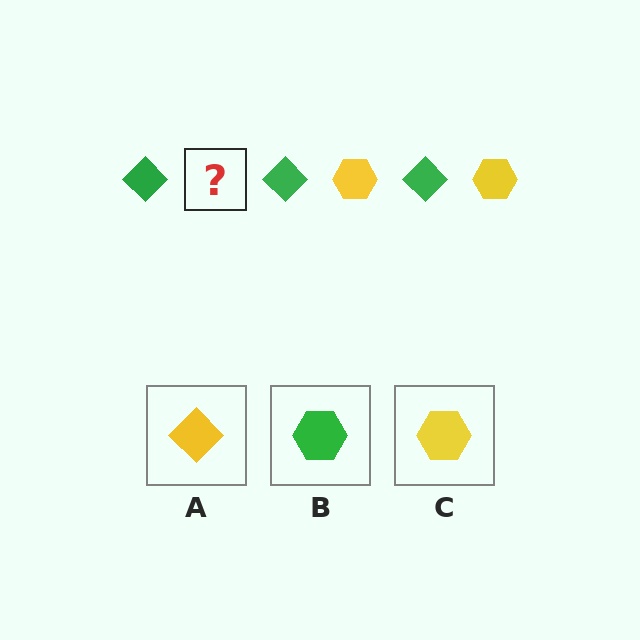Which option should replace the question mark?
Option C.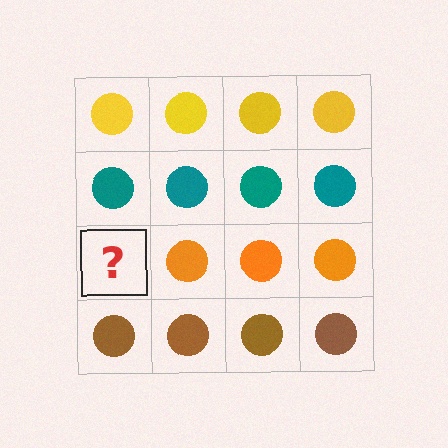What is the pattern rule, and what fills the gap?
The rule is that each row has a consistent color. The gap should be filled with an orange circle.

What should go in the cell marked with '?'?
The missing cell should contain an orange circle.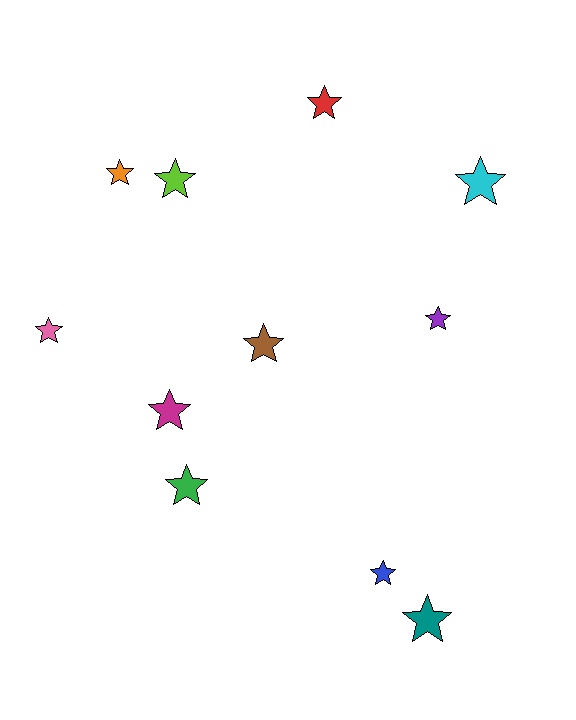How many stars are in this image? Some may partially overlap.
There are 11 stars.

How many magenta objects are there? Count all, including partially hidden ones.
There is 1 magenta object.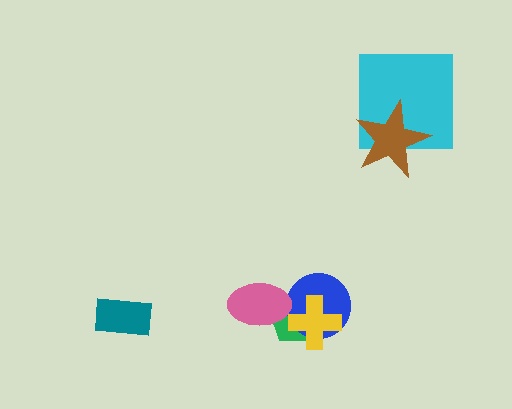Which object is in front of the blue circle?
The yellow cross is in front of the blue circle.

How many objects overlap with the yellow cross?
2 objects overlap with the yellow cross.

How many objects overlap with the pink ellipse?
1 object overlaps with the pink ellipse.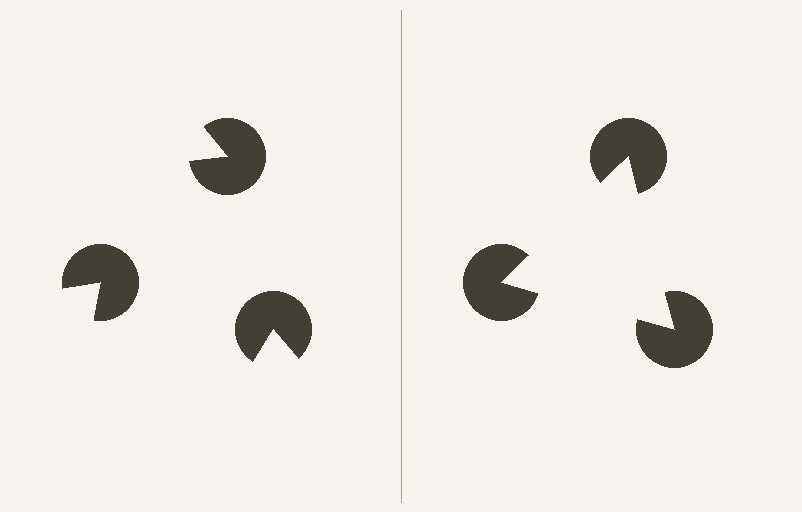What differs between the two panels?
The pac-man discs are positioned identically on both sides; only the wedge orientations differ. On the right they align to a triangle; on the left they are misaligned.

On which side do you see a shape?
An illusory triangle appears on the right side. On the left side the wedge cuts are rotated, so no coherent shape forms.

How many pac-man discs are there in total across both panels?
6 — 3 on each side.